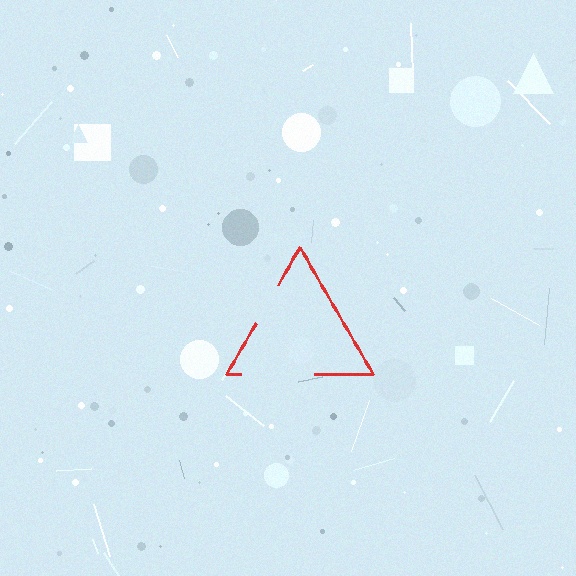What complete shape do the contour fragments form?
The contour fragments form a triangle.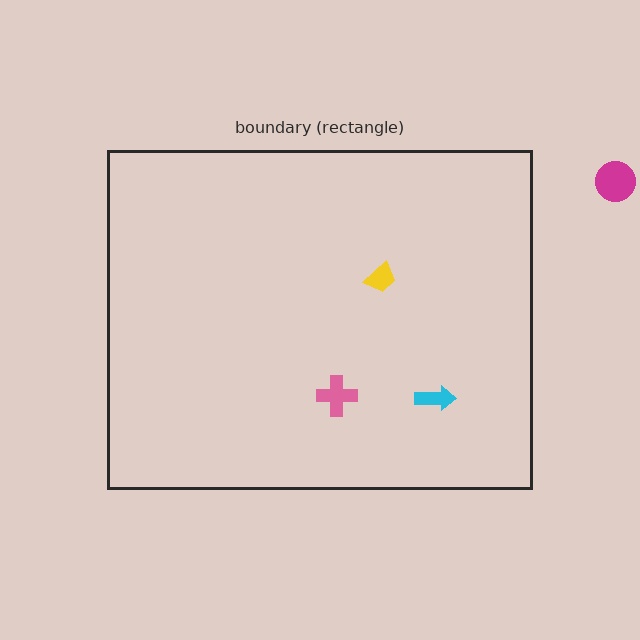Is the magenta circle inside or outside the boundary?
Outside.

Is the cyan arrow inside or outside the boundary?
Inside.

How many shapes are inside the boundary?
3 inside, 1 outside.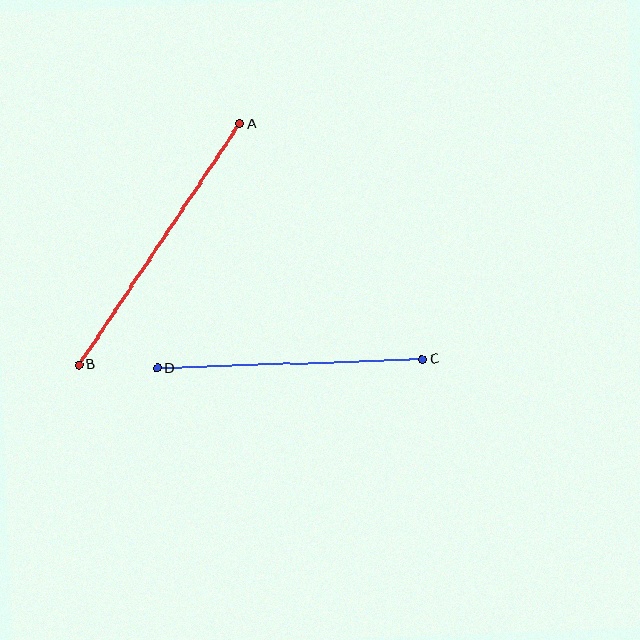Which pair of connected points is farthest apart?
Points A and B are farthest apart.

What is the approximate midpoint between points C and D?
The midpoint is at approximately (290, 364) pixels.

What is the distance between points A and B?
The distance is approximately 290 pixels.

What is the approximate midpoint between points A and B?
The midpoint is at approximately (160, 244) pixels.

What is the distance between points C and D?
The distance is approximately 265 pixels.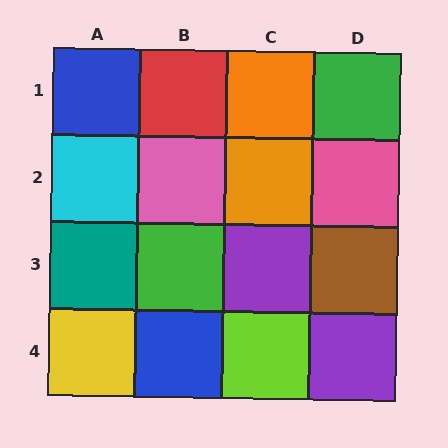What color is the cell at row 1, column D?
Green.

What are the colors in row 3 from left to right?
Teal, green, purple, brown.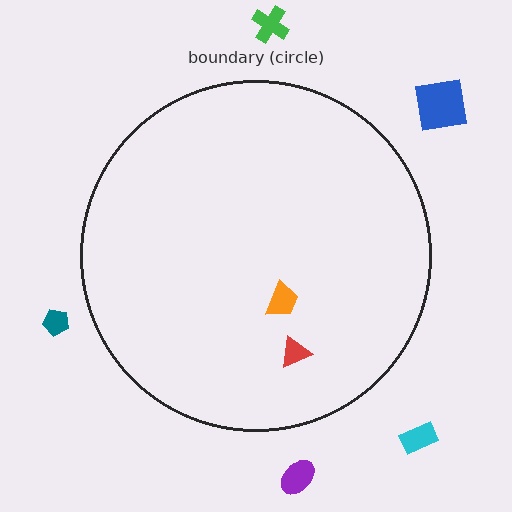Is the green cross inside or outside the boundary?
Outside.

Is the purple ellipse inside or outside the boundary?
Outside.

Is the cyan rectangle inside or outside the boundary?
Outside.